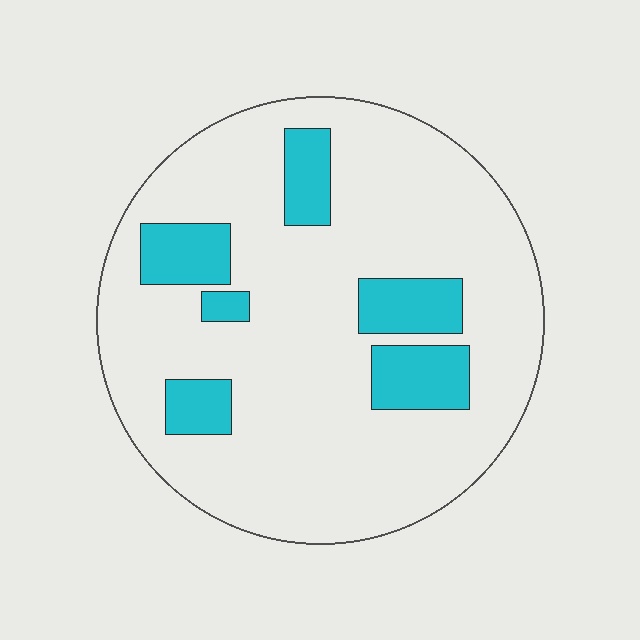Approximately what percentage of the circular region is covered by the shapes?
Approximately 20%.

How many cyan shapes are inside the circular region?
6.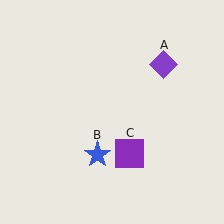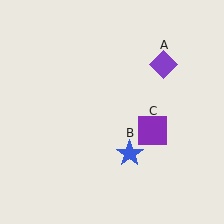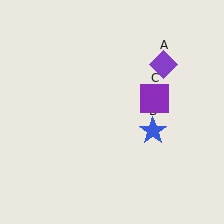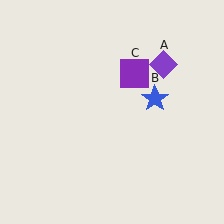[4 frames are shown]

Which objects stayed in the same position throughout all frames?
Purple diamond (object A) remained stationary.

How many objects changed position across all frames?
2 objects changed position: blue star (object B), purple square (object C).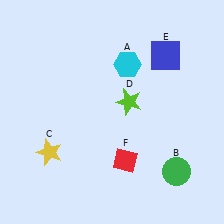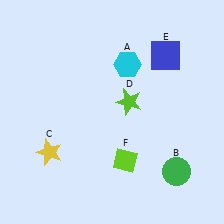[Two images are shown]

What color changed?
The diamond (F) changed from red in Image 1 to lime in Image 2.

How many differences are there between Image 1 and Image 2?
There is 1 difference between the two images.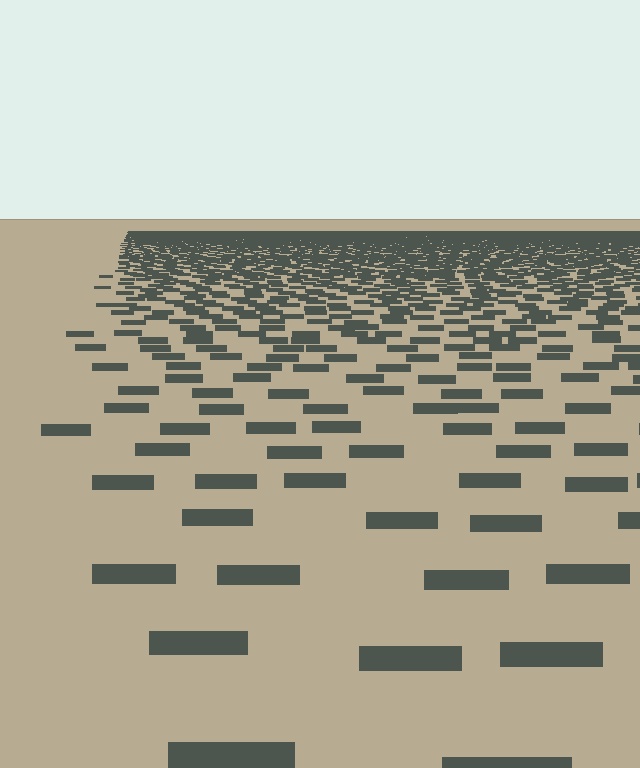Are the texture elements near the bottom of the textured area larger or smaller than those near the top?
Larger. Near the bottom, elements are closer to the viewer and appear at a bigger on-screen size.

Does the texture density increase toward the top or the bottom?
Density increases toward the top.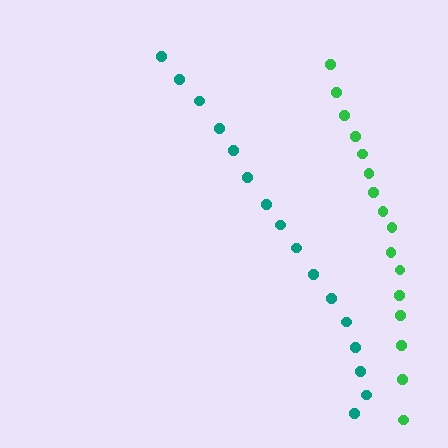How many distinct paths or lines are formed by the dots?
There are 2 distinct paths.